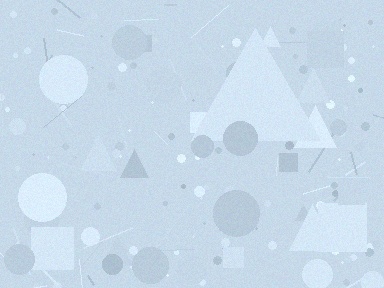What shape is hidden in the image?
A triangle is hidden in the image.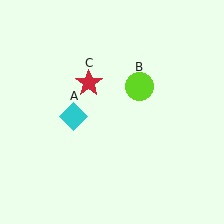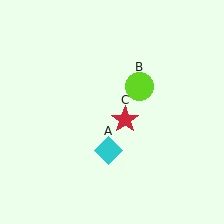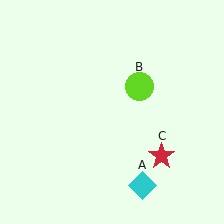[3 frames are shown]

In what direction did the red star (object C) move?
The red star (object C) moved down and to the right.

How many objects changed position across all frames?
2 objects changed position: cyan diamond (object A), red star (object C).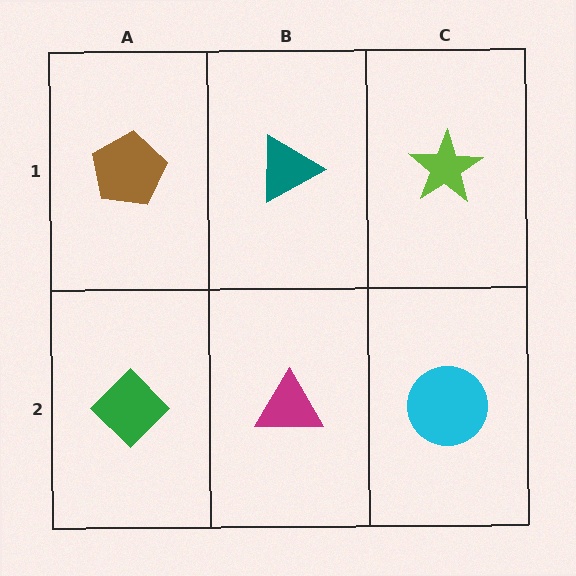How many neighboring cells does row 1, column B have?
3.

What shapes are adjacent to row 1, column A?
A green diamond (row 2, column A), a teal triangle (row 1, column B).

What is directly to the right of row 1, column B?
A lime star.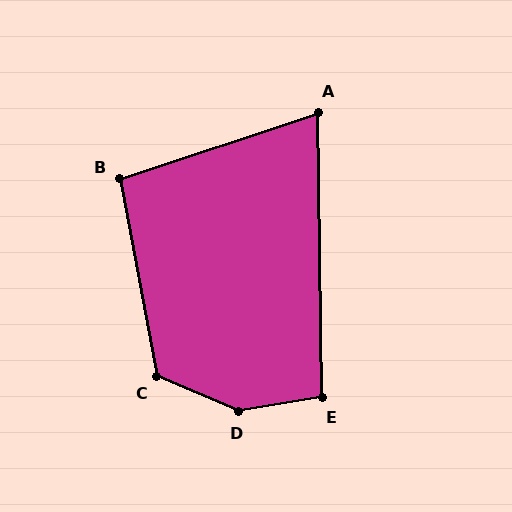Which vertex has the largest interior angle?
D, at approximately 148 degrees.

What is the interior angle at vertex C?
Approximately 123 degrees (obtuse).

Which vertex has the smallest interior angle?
A, at approximately 72 degrees.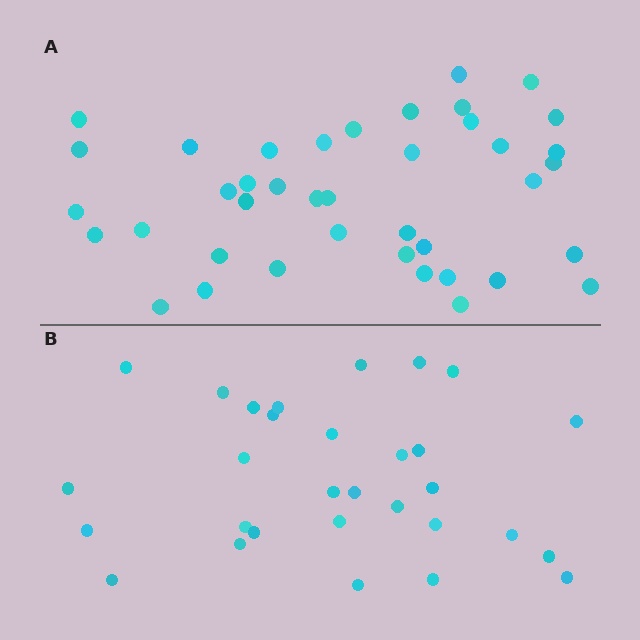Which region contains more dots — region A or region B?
Region A (the top region) has more dots.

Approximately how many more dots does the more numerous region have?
Region A has roughly 10 or so more dots than region B.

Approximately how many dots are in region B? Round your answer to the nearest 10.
About 30 dots.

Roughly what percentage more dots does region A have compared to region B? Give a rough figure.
About 35% more.